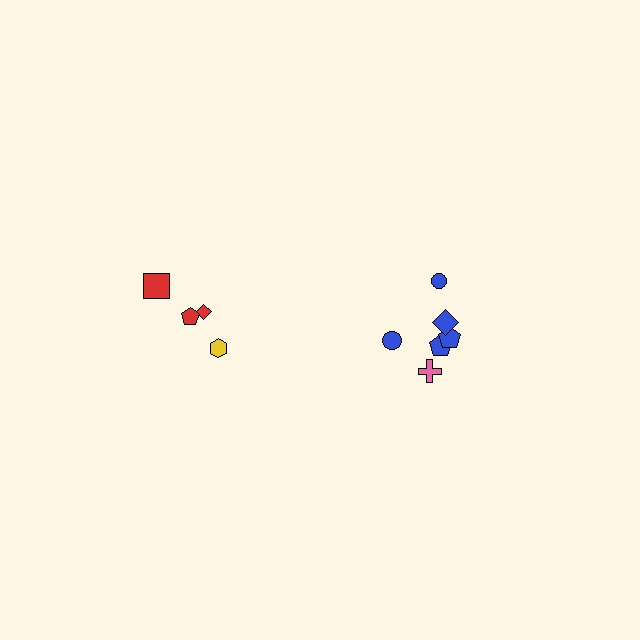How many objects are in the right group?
There are 6 objects.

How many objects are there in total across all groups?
There are 10 objects.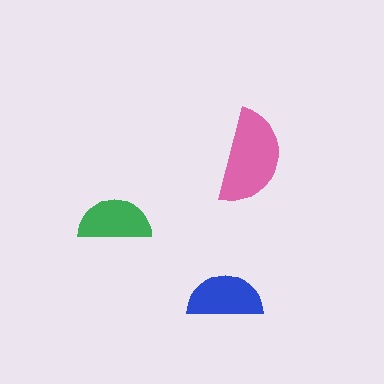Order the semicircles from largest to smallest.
the pink one, the blue one, the green one.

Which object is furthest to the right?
The pink semicircle is rightmost.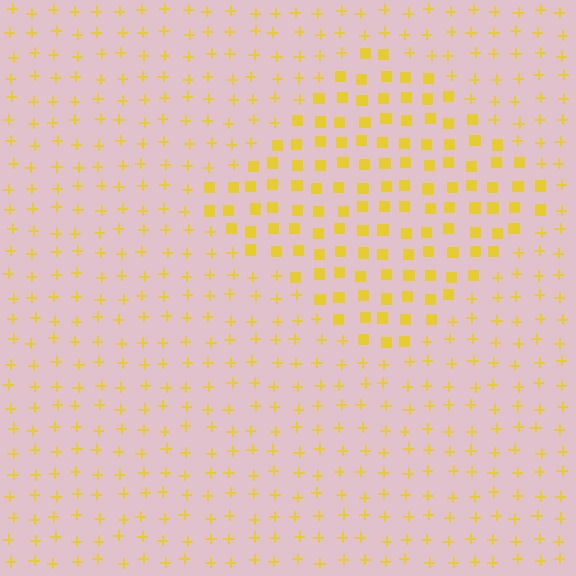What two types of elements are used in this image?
The image uses squares inside the diamond region and plus signs outside it.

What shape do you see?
I see a diamond.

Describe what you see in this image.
The image is filled with small yellow elements arranged in a uniform grid. A diamond-shaped region contains squares, while the surrounding area contains plus signs. The boundary is defined purely by the change in element shape.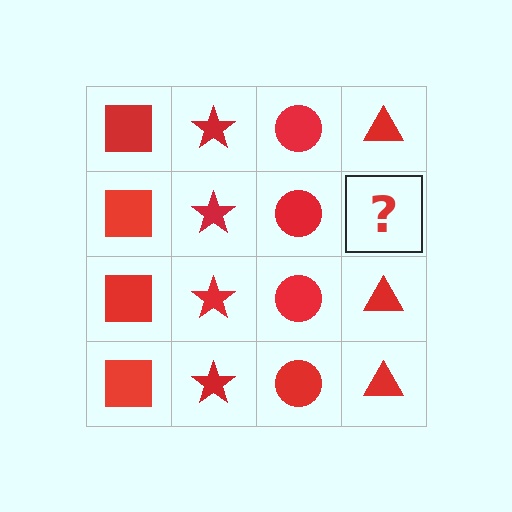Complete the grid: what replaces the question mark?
The question mark should be replaced with a red triangle.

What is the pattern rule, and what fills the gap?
The rule is that each column has a consistent shape. The gap should be filled with a red triangle.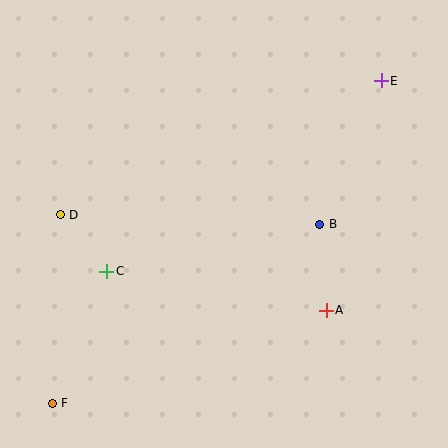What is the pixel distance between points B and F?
The distance between B and F is 322 pixels.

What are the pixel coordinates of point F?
Point F is at (52, 403).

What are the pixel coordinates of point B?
Point B is at (320, 224).